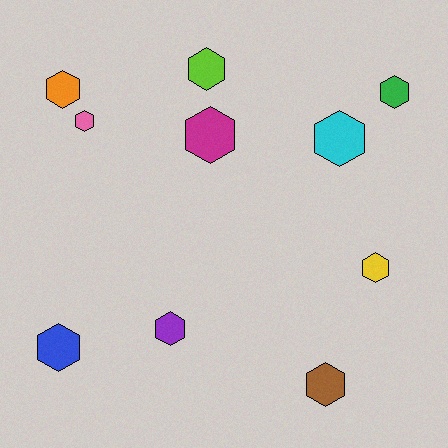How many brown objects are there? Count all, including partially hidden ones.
There is 1 brown object.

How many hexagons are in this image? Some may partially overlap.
There are 10 hexagons.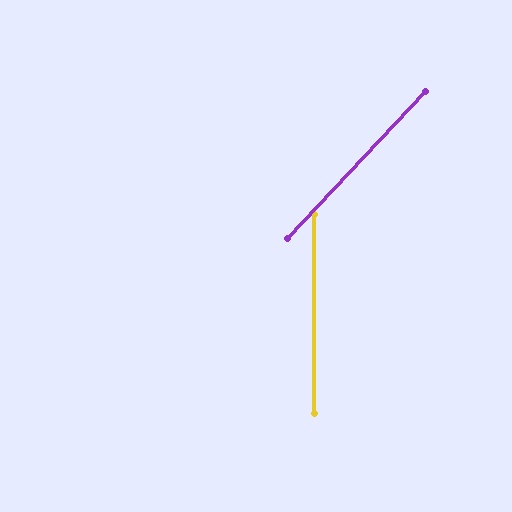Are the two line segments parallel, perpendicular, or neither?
Neither parallel nor perpendicular — they differ by about 43°.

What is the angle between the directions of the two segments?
Approximately 43 degrees.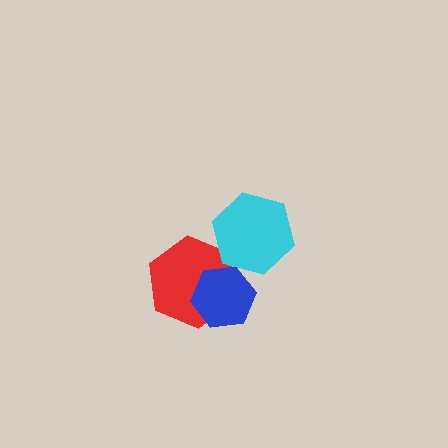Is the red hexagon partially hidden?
Yes, it is partially covered by another shape.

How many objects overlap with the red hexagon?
2 objects overlap with the red hexagon.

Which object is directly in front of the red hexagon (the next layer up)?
The blue hexagon is directly in front of the red hexagon.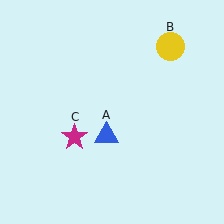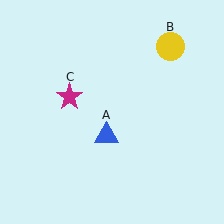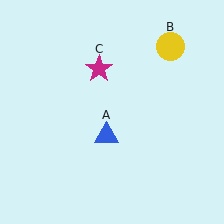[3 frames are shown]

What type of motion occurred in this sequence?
The magenta star (object C) rotated clockwise around the center of the scene.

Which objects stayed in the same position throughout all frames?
Blue triangle (object A) and yellow circle (object B) remained stationary.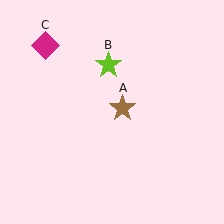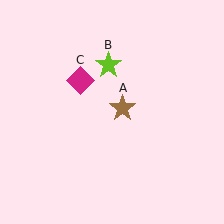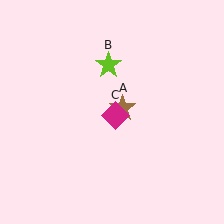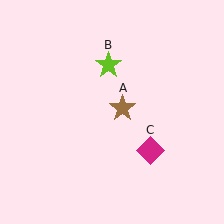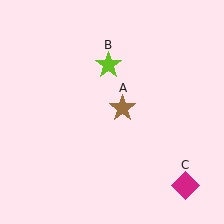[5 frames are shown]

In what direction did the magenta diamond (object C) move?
The magenta diamond (object C) moved down and to the right.